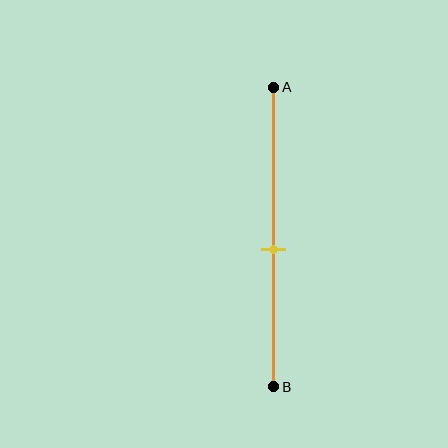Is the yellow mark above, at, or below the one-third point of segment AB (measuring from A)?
The yellow mark is below the one-third point of segment AB.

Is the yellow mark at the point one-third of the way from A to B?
No, the mark is at about 55% from A, not at the 33% one-third point.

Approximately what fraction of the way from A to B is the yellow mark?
The yellow mark is approximately 55% of the way from A to B.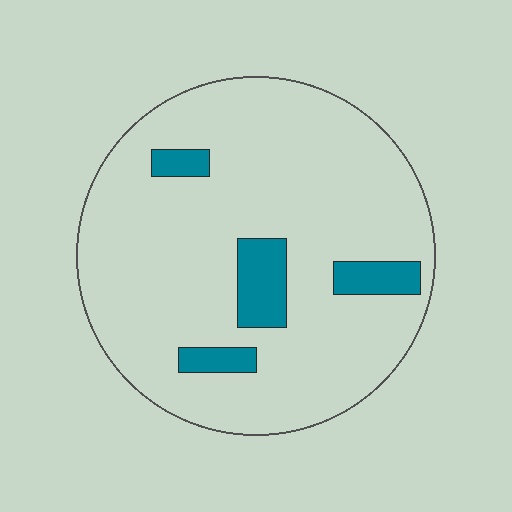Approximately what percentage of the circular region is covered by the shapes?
Approximately 10%.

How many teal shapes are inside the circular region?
4.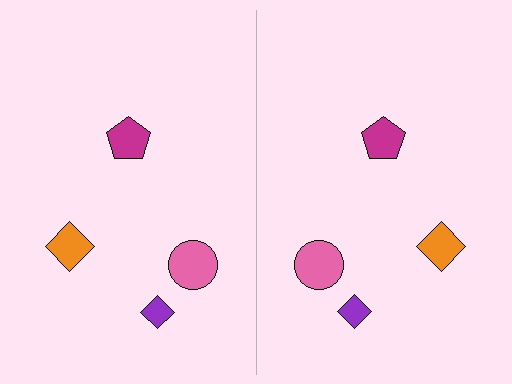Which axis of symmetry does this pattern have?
The pattern has a vertical axis of symmetry running through the center of the image.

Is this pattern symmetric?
Yes, this pattern has bilateral (reflection) symmetry.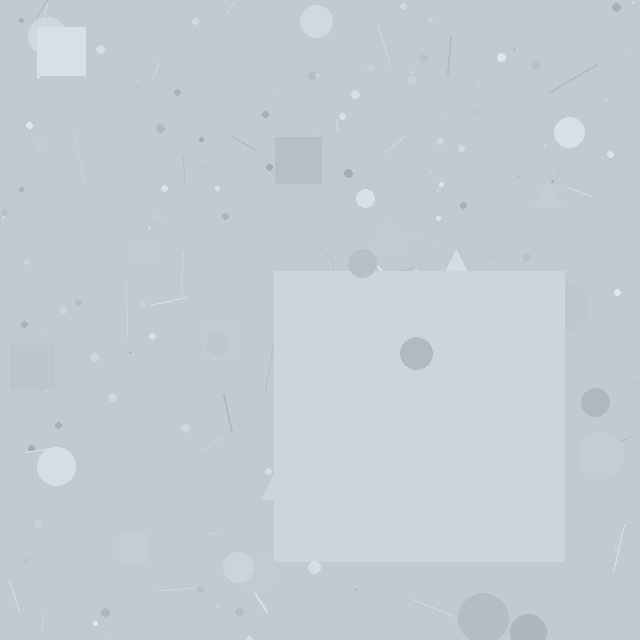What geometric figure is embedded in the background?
A square is embedded in the background.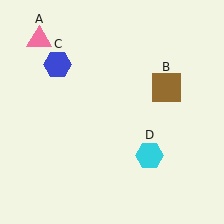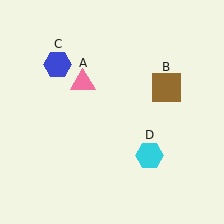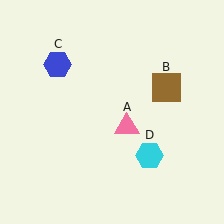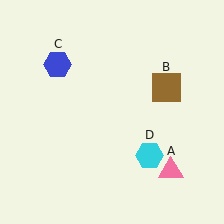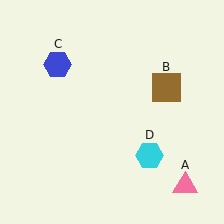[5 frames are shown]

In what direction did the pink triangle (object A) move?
The pink triangle (object A) moved down and to the right.